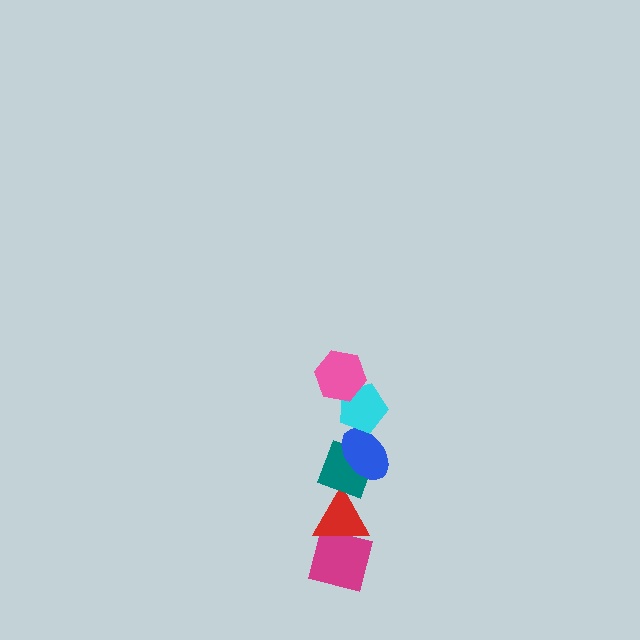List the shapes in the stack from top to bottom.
From top to bottom: the pink hexagon, the cyan pentagon, the blue ellipse, the teal diamond, the red triangle, the magenta square.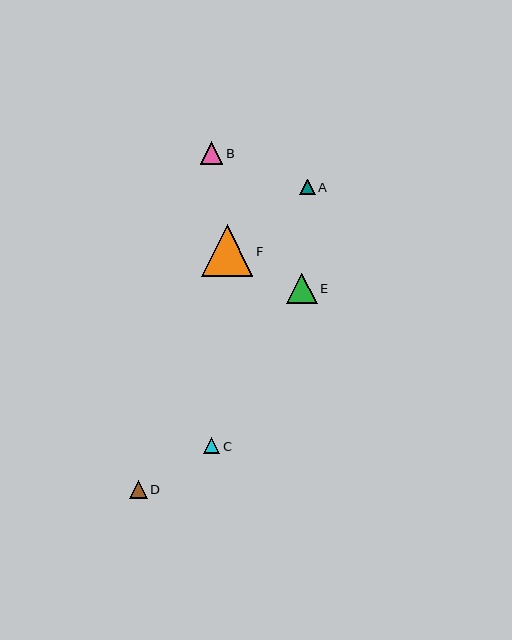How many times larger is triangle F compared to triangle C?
Triangle F is approximately 3.2 times the size of triangle C.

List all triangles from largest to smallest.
From largest to smallest: F, E, B, D, C, A.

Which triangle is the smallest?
Triangle A is the smallest with a size of approximately 15 pixels.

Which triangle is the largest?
Triangle F is the largest with a size of approximately 51 pixels.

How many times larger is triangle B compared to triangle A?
Triangle B is approximately 1.5 times the size of triangle A.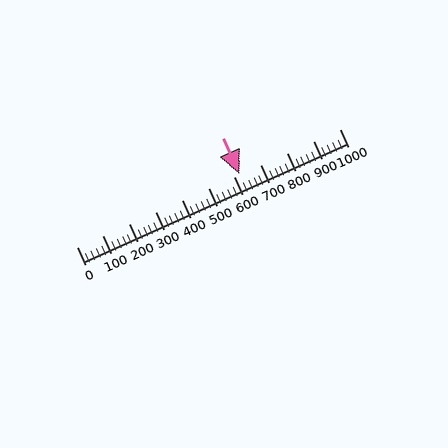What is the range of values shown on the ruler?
The ruler shows values from 0 to 1000.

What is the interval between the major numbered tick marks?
The major tick marks are spaced 100 units apart.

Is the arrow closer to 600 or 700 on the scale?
The arrow is closer to 600.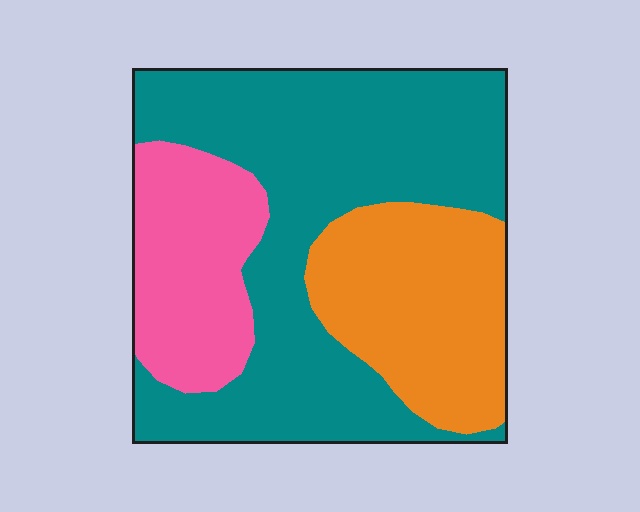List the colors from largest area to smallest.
From largest to smallest: teal, orange, pink.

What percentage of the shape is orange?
Orange covers about 25% of the shape.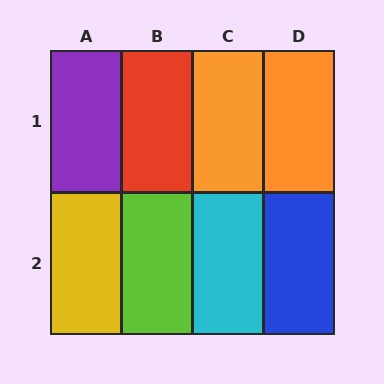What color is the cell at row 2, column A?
Yellow.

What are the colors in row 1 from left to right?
Purple, red, orange, orange.